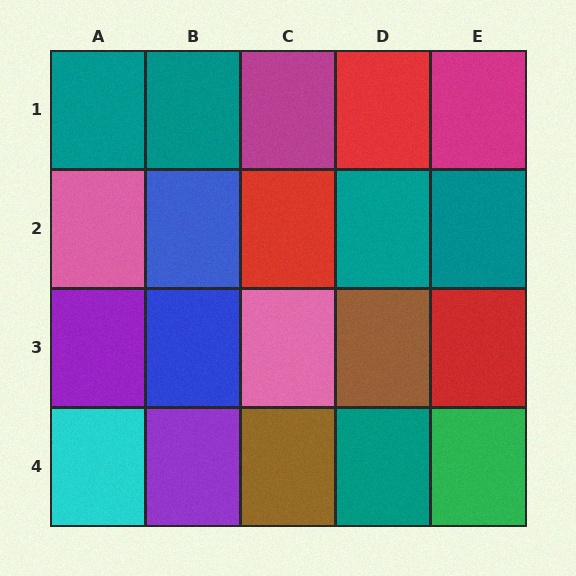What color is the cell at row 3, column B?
Blue.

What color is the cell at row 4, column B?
Purple.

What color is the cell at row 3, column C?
Pink.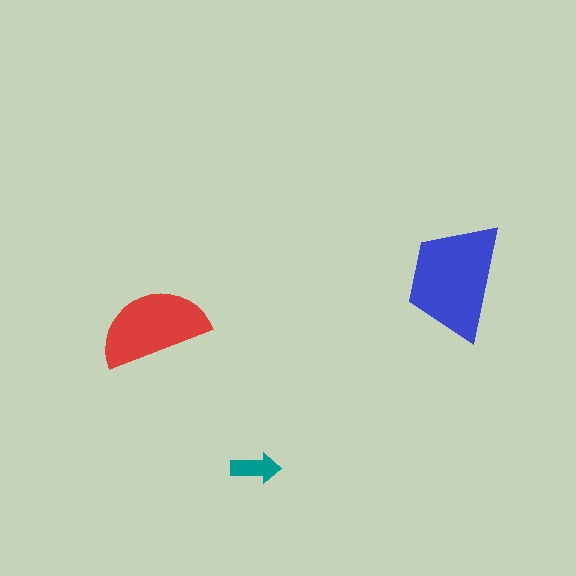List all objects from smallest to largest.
The teal arrow, the red semicircle, the blue trapezoid.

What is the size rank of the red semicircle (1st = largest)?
2nd.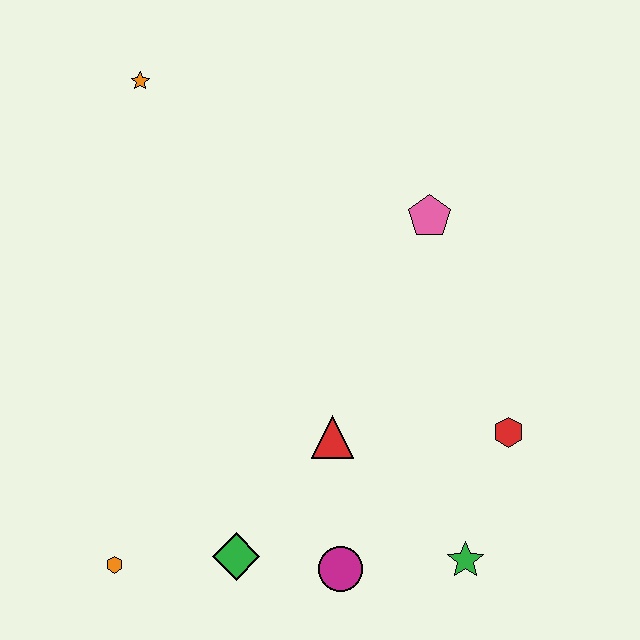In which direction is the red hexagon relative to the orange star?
The red hexagon is to the right of the orange star.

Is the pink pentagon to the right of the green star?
No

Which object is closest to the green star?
The magenta circle is closest to the green star.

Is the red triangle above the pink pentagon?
No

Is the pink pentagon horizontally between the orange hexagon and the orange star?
No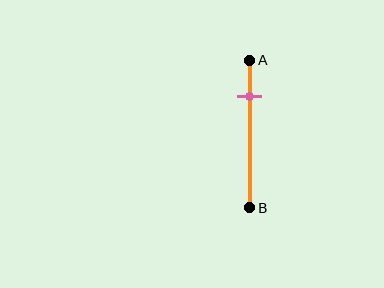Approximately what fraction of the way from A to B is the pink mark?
The pink mark is approximately 25% of the way from A to B.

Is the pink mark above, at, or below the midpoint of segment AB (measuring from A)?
The pink mark is above the midpoint of segment AB.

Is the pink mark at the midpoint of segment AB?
No, the mark is at about 25% from A, not at the 50% midpoint.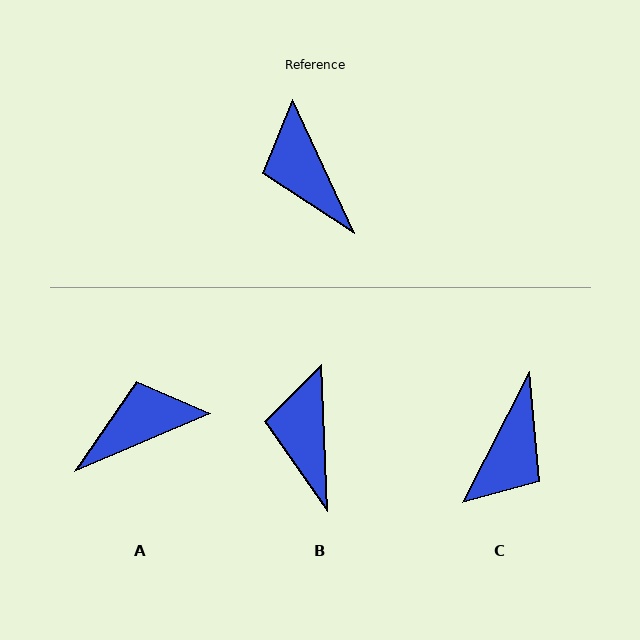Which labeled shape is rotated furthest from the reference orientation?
C, about 128 degrees away.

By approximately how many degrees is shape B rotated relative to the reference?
Approximately 22 degrees clockwise.